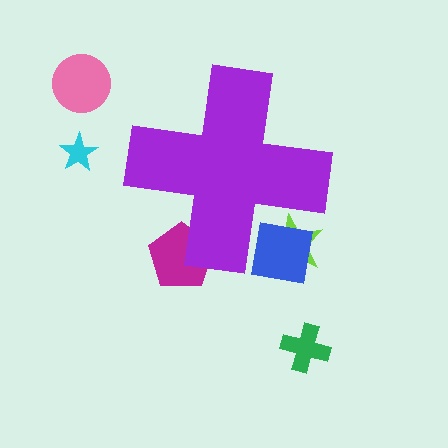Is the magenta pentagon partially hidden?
Yes, the magenta pentagon is partially hidden behind the purple cross.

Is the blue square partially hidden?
Yes, the blue square is partially hidden behind the purple cross.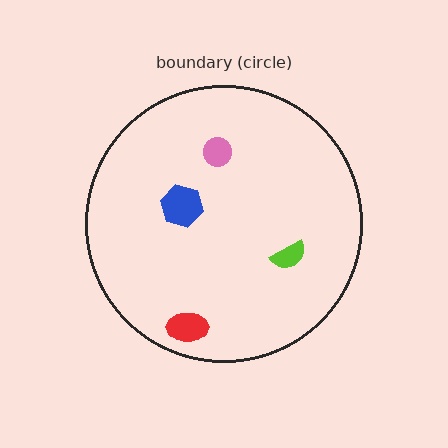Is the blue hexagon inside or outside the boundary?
Inside.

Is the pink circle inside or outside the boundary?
Inside.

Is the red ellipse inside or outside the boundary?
Inside.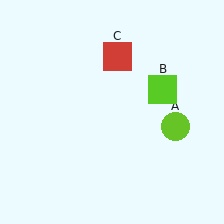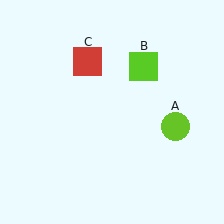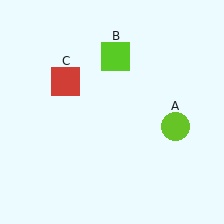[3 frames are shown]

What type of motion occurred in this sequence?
The lime square (object B), red square (object C) rotated counterclockwise around the center of the scene.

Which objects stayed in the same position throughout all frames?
Lime circle (object A) remained stationary.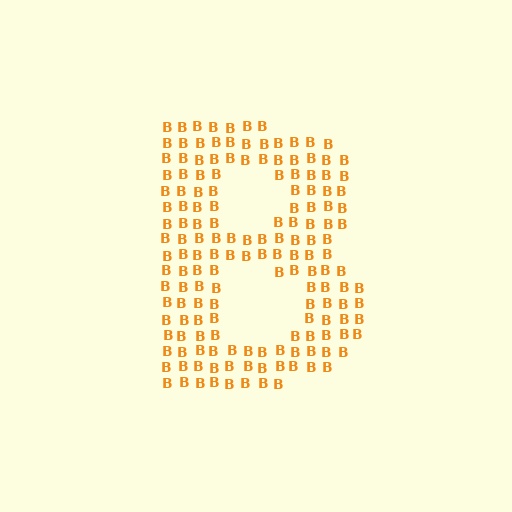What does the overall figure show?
The overall figure shows the letter B.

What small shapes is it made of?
It is made of small letter B's.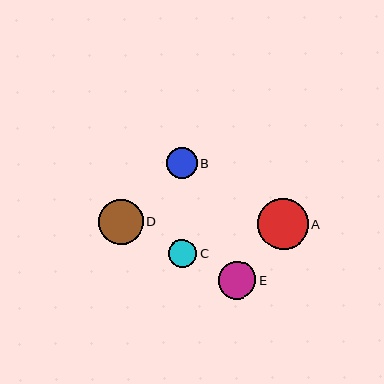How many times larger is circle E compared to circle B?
Circle E is approximately 1.2 times the size of circle B.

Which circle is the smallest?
Circle C is the smallest with a size of approximately 28 pixels.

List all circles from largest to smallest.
From largest to smallest: A, D, E, B, C.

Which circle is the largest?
Circle A is the largest with a size of approximately 51 pixels.